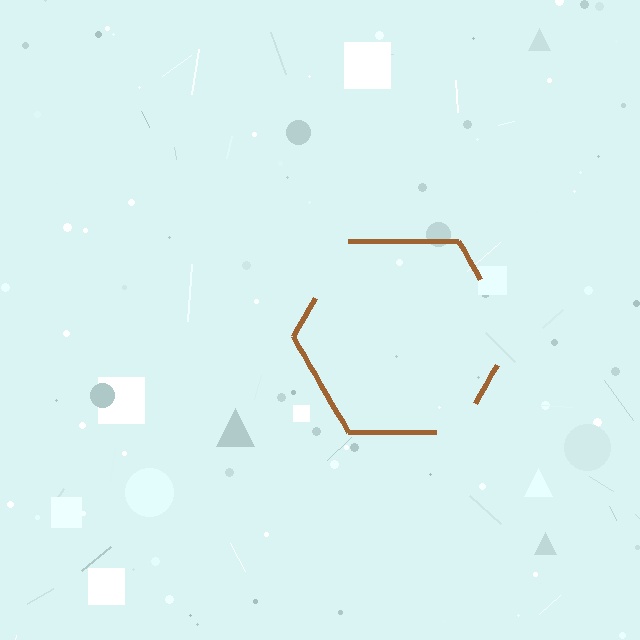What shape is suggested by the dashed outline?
The dashed outline suggests a hexagon.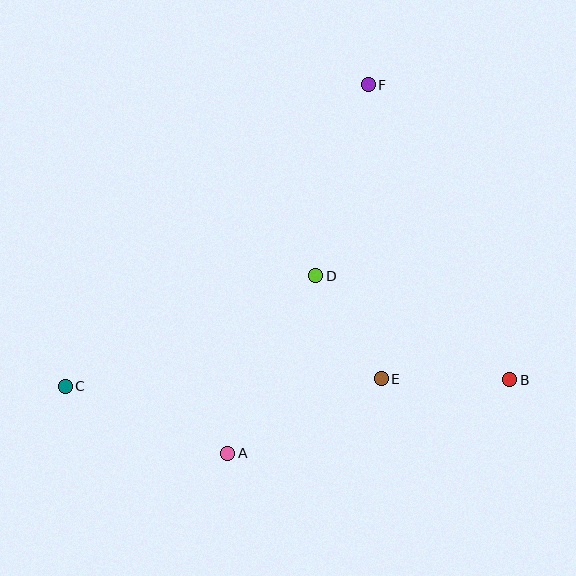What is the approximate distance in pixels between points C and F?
The distance between C and F is approximately 427 pixels.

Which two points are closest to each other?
Points D and E are closest to each other.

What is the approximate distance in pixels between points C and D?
The distance between C and D is approximately 274 pixels.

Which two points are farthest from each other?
Points B and C are farthest from each other.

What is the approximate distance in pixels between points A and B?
The distance between A and B is approximately 291 pixels.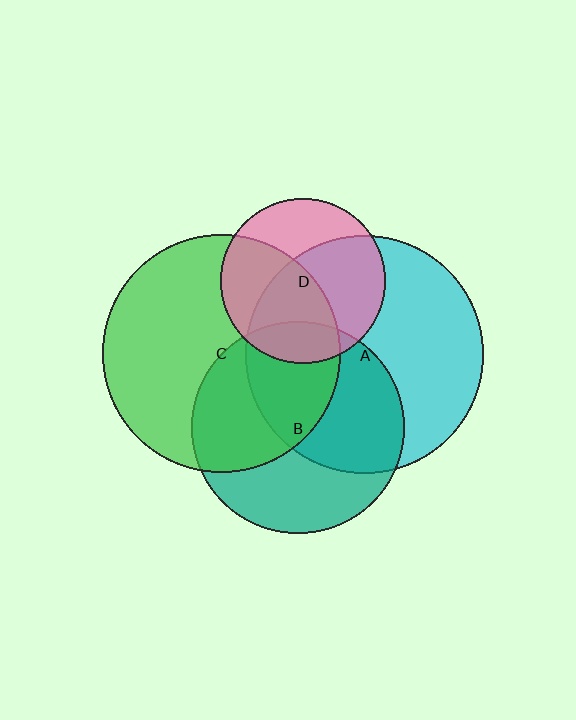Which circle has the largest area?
Circle A (cyan).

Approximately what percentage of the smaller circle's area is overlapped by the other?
Approximately 15%.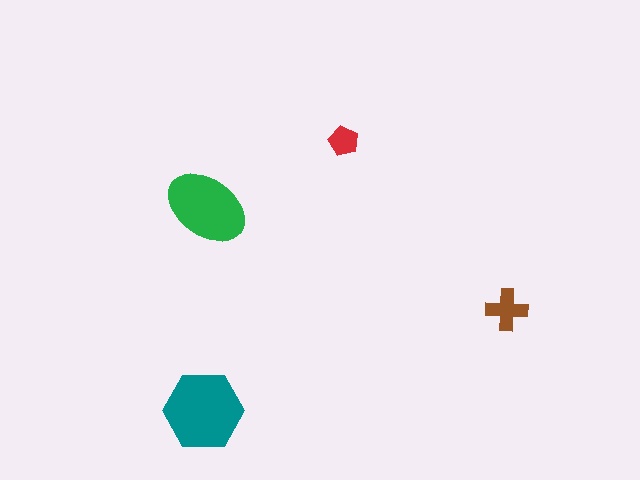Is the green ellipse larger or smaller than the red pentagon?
Larger.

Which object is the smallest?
The red pentagon.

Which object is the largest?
The teal hexagon.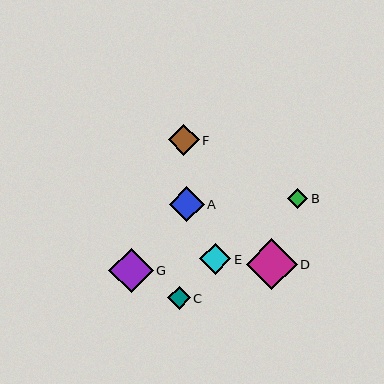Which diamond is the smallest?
Diamond B is the smallest with a size of approximately 20 pixels.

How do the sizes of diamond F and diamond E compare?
Diamond F and diamond E are approximately the same size.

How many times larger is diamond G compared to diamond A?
Diamond G is approximately 1.3 times the size of diamond A.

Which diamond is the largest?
Diamond D is the largest with a size of approximately 51 pixels.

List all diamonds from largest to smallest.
From largest to smallest: D, G, A, F, E, C, B.